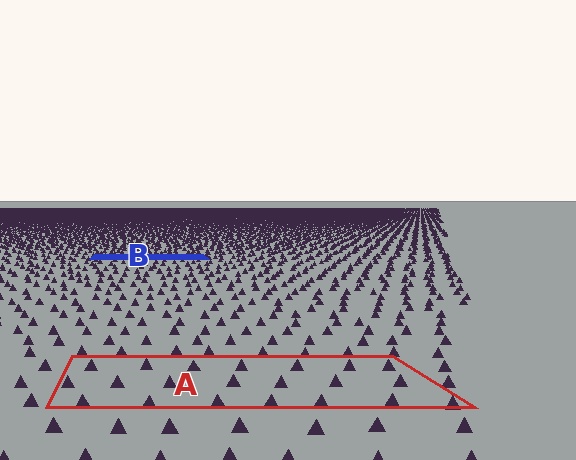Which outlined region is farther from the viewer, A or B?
Region B is farther from the viewer — the texture elements inside it appear smaller and more densely packed.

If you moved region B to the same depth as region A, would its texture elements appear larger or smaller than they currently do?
They would appear larger. At a closer depth, the same texture elements are projected at a bigger on-screen size.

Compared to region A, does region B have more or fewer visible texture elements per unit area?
Region B has more texture elements per unit area — they are packed more densely because it is farther away.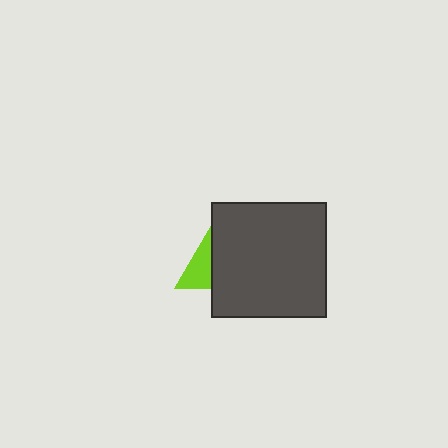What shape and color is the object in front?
The object in front is a dark gray rectangle.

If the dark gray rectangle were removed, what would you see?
You would see the complete lime triangle.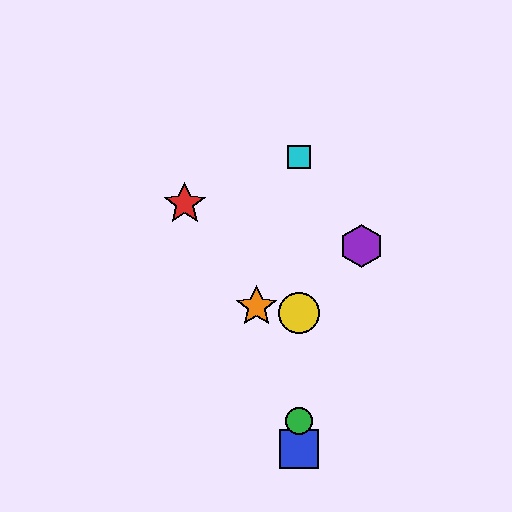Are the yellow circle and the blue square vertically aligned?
Yes, both are at x≈299.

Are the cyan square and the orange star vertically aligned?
No, the cyan square is at x≈299 and the orange star is at x≈257.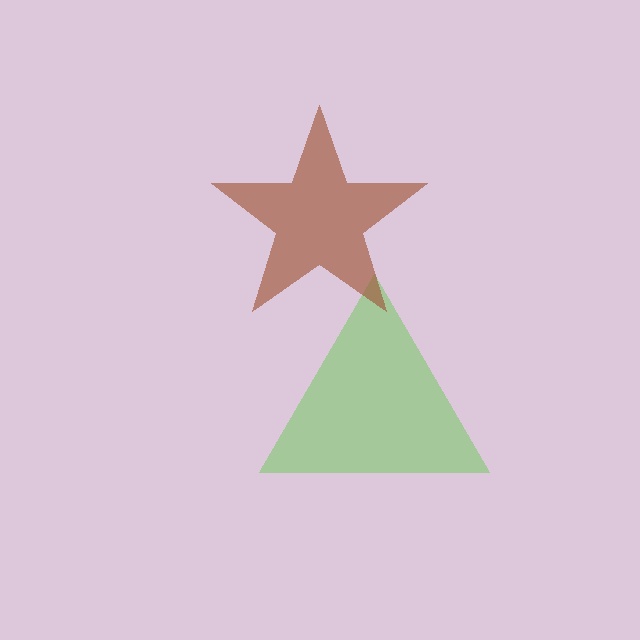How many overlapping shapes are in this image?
There are 2 overlapping shapes in the image.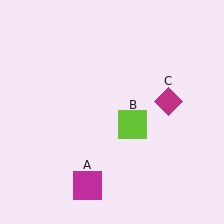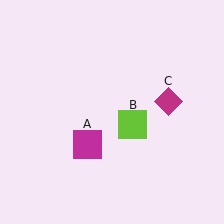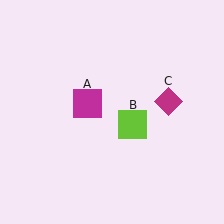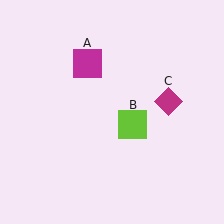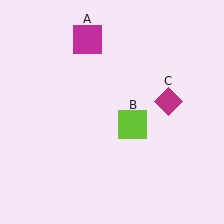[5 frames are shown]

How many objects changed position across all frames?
1 object changed position: magenta square (object A).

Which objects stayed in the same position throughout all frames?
Lime square (object B) and magenta diamond (object C) remained stationary.